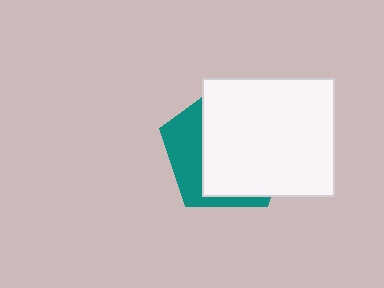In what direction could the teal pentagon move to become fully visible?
The teal pentagon could move left. That would shift it out from behind the white rectangle entirely.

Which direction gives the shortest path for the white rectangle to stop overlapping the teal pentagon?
Moving right gives the shortest separation.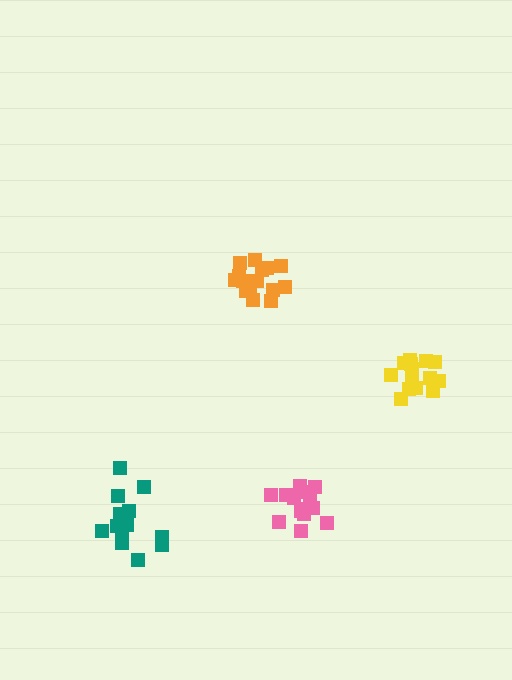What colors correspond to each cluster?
The clusters are colored: orange, yellow, teal, pink.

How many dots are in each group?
Group 1: 15 dots, Group 2: 15 dots, Group 3: 13 dots, Group 4: 14 dots (57 total).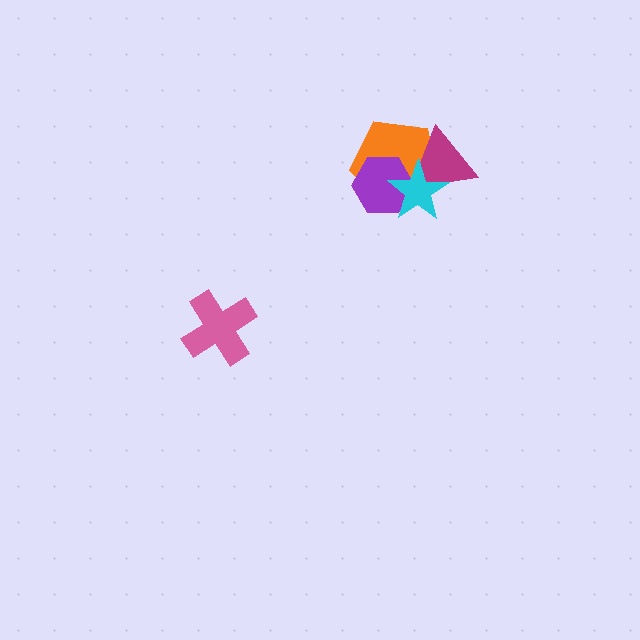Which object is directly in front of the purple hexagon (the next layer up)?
The magenta triangle is directly in front of the purple hexagon.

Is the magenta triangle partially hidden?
Yes, it is partially covered by another shape.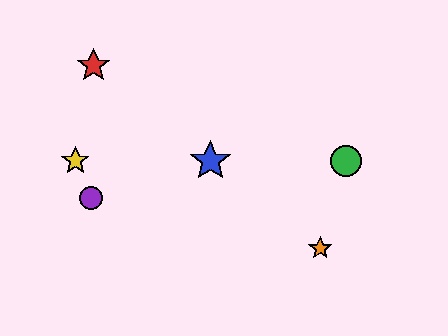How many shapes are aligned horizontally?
3 shapes (the blue star, the green circle, the yellow star) are aligned horizontally.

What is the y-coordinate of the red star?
The red star is at y≈65.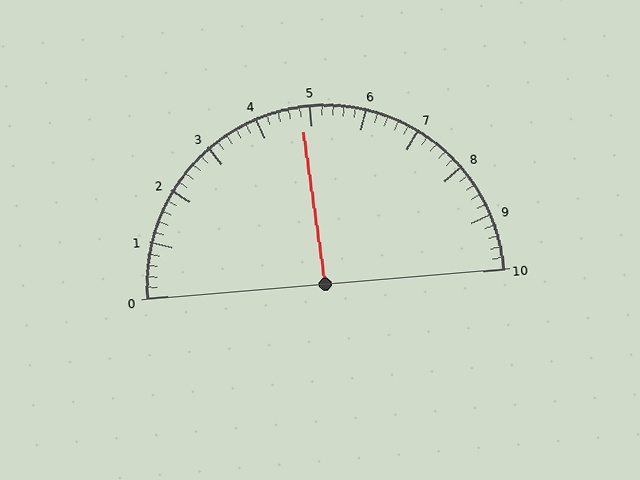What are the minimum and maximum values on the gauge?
The gauge ranges from 0 to 10.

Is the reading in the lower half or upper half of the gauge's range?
The reading is in the lower half of the range (0 to 10).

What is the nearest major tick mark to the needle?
The nearest major tick mark is 5.